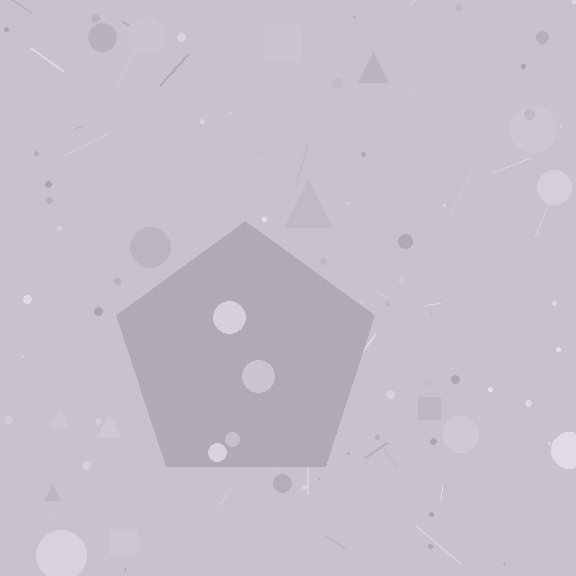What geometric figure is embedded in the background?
A pentagon is embedded in the background.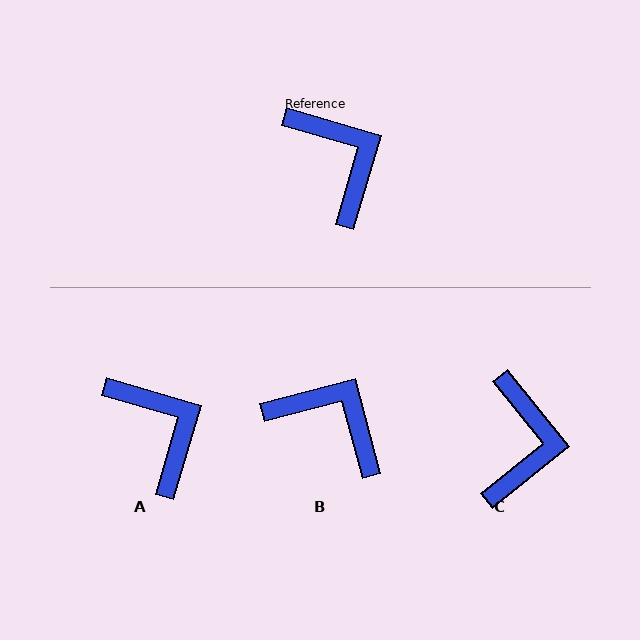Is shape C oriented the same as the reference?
No, it is off by about 35 degrees.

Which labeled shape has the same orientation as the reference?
A.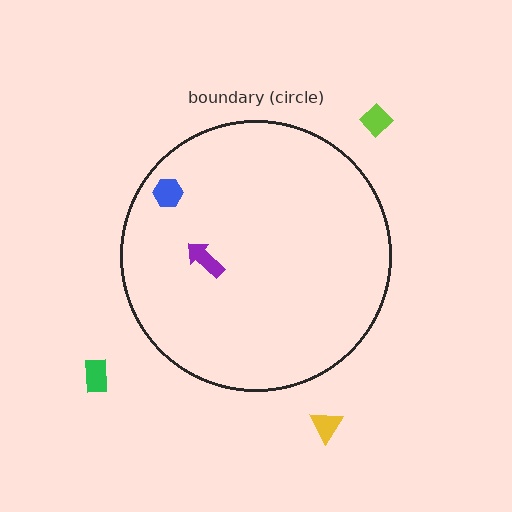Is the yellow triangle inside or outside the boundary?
Outside.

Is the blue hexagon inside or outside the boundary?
Inside.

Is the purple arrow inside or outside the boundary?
Inside.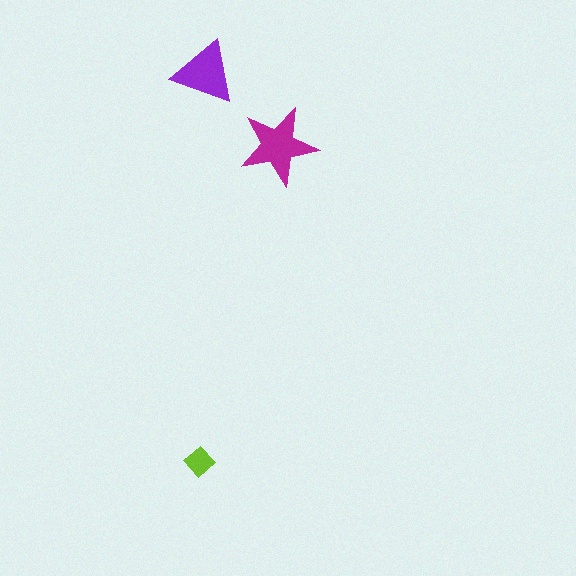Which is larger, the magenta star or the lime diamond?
The magenta star.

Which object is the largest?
The magenta star.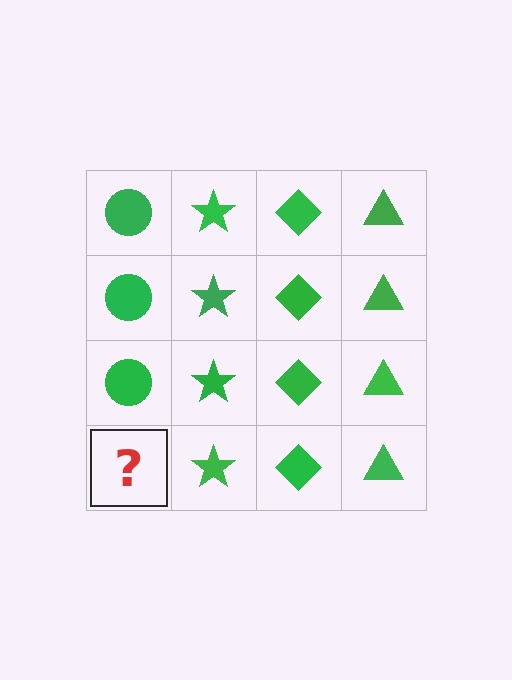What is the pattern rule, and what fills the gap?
The rule is that each column has a consistent shape. The gap should be filled with a green circle.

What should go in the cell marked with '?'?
The missing cell should contain a green circle.